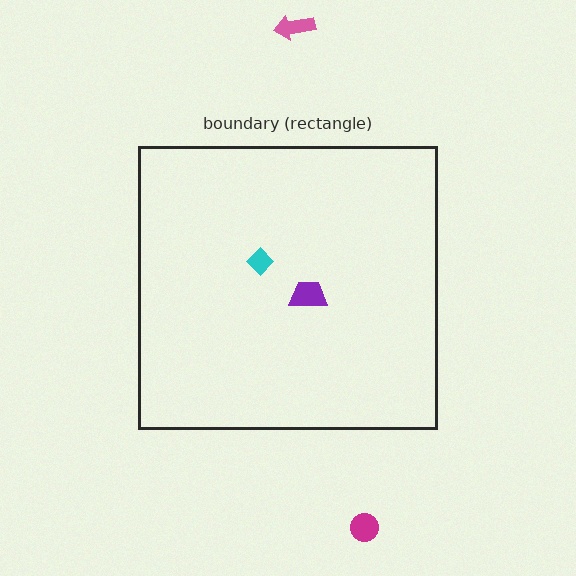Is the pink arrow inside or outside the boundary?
Outside.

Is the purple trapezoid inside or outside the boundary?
Inside.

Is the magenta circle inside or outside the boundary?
Outside.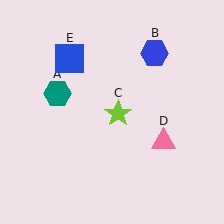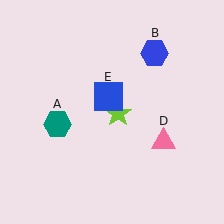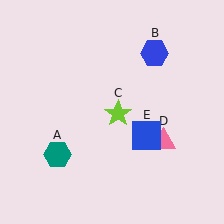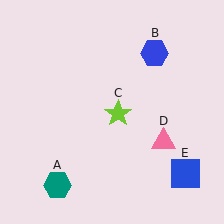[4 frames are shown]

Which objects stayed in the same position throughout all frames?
Blue hexagon (object B) and lime star (object C) and pink triangle (object D) remained stationary.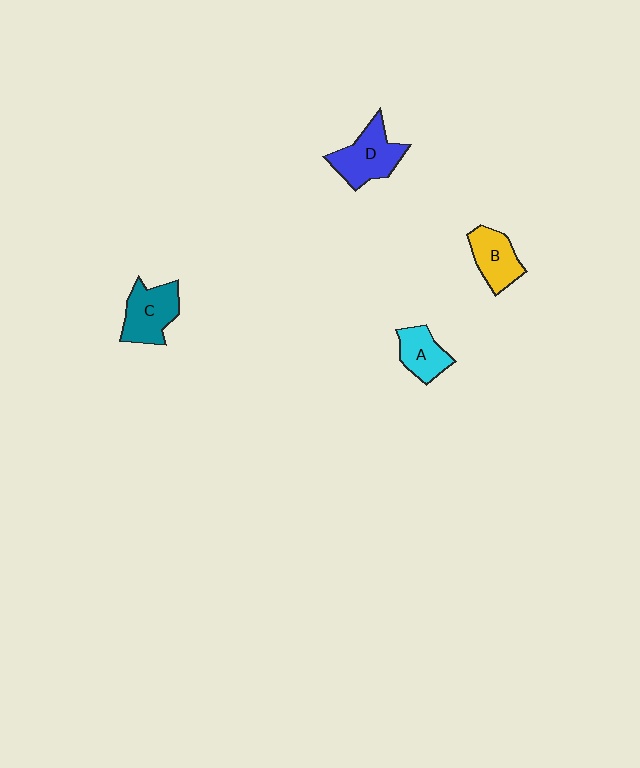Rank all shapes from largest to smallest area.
From largest to smallest: D (blue), C (teal), B (yellow), A (cyan).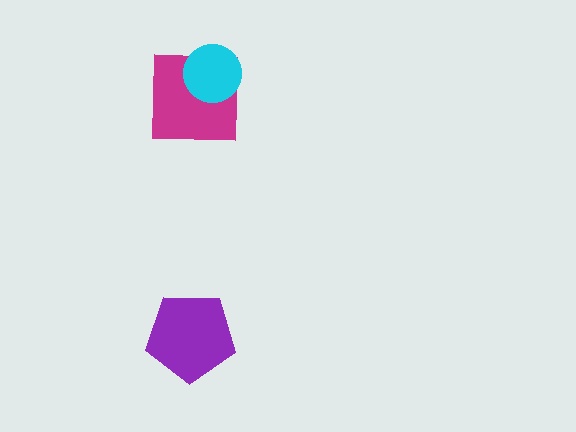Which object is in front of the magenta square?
The cyan circle is in front of the magenta square.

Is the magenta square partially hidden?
Yes, it is partially covered by another shape.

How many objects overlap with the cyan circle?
1 object overlaps with the cyan circle.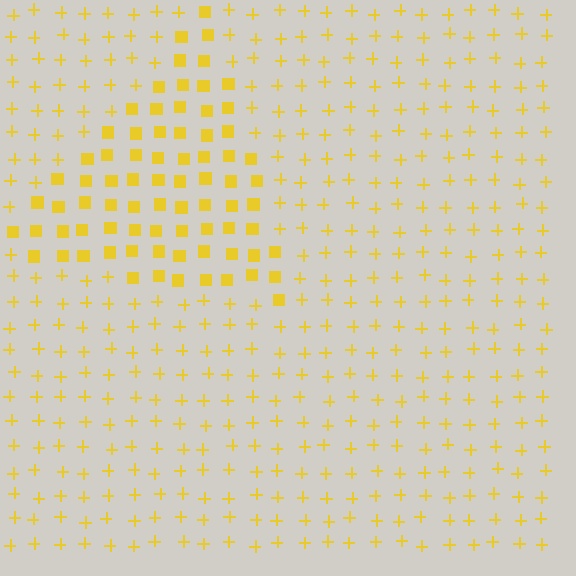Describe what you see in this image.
The image is filled with small yellow elements arranged in a uniform grid. A triangle-shaped region contains squares, while the surrounding area contains plus signs. The boundary is defined purely by the change in element shape.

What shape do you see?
I see a triangle.